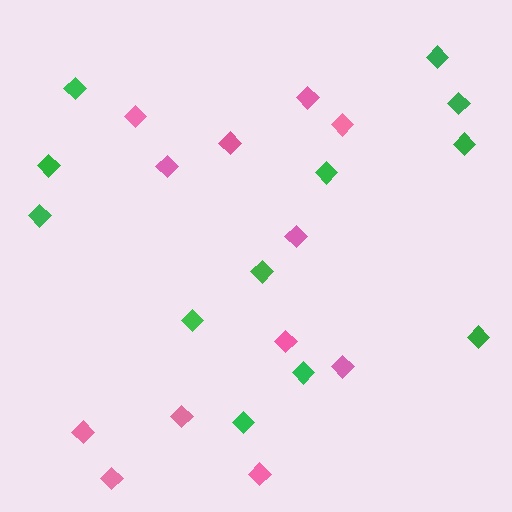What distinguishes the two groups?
There are 2 groups: one group of pink diamonds (12) and one group of green diamonds (12).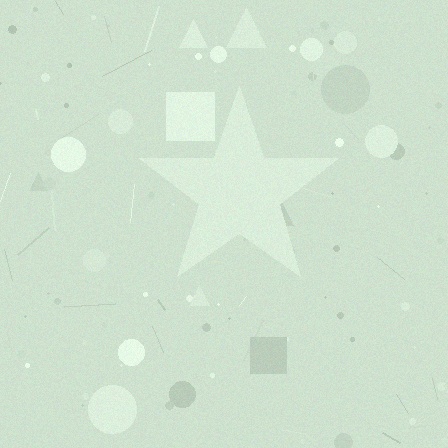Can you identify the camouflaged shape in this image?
The camouflaged shape is a star.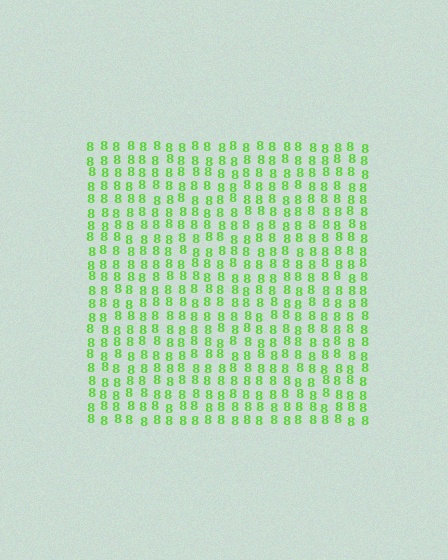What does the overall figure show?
The overall figure shows a square.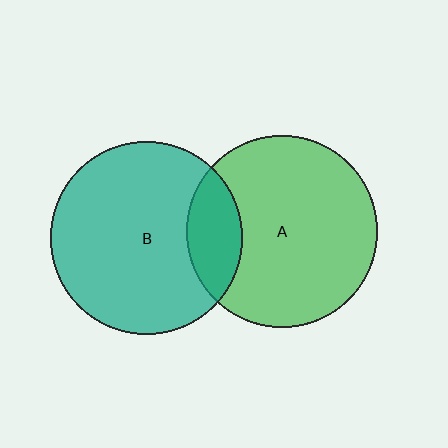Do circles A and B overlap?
Yes.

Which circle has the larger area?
Circle B (teal).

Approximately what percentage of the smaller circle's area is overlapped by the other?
Approximately 20%.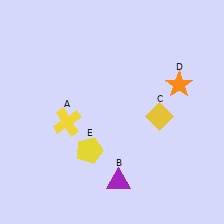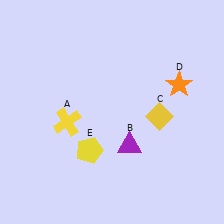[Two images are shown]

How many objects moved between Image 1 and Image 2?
1 object moved between the two images.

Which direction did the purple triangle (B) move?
The purple triangle (B) moved up.